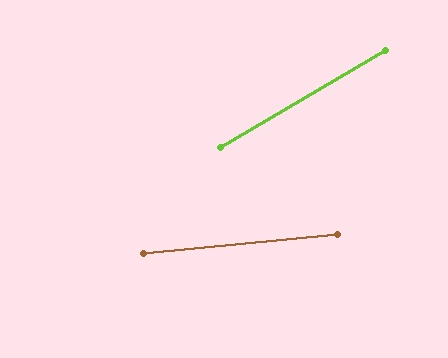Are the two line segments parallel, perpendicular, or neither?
Neither parallel nor perpendicular — they differ by about 25°.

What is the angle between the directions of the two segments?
Approximately 25 degrees.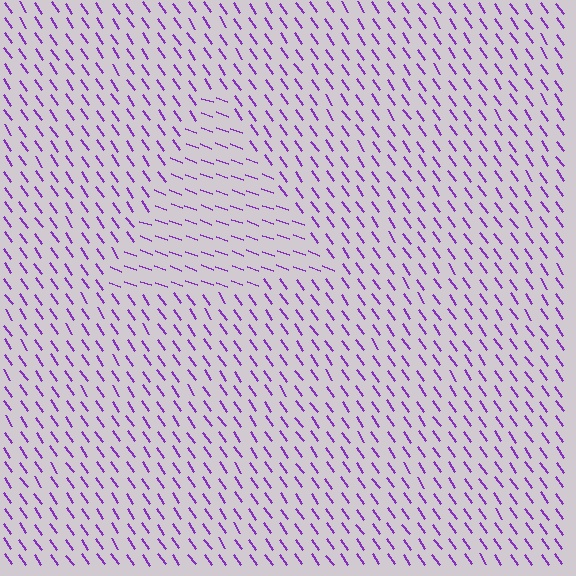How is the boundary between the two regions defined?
The boundary is defined purely by a change in line orientation (approximately 36 degrees difference). All lines are the same color and thickness.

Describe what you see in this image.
The image is filled with small purple line segments. A triangle region in the image has lines oriented differently from the surrounding lines, creating a visible texture boundary.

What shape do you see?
I see a triangle.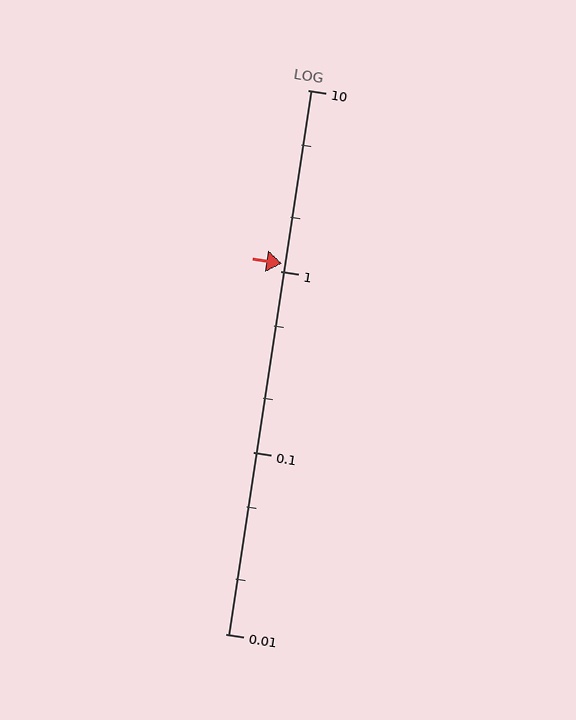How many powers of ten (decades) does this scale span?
The scale spans 3 decades, from 0.01 to 10.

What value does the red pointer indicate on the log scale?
The pointer indicates approximately 1.1.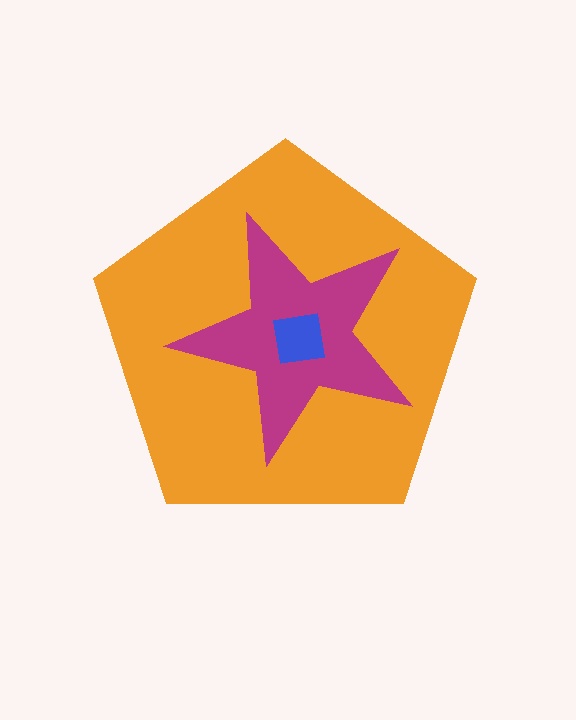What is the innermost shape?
The blue square.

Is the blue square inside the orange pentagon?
Yes.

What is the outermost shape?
The orange pentagon.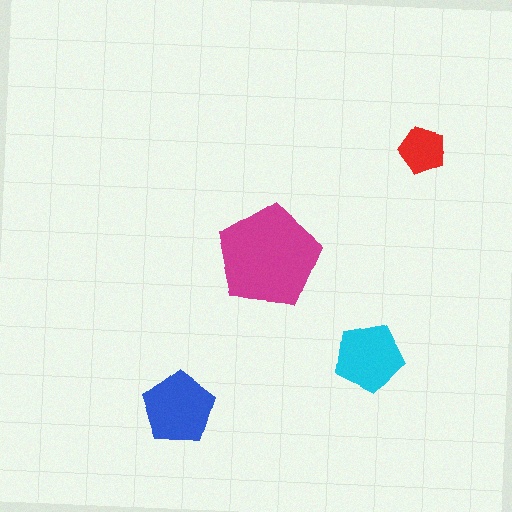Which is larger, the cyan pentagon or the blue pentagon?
The blue one.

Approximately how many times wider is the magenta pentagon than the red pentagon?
About 2 times wider.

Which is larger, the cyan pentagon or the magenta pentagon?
The magenta one.